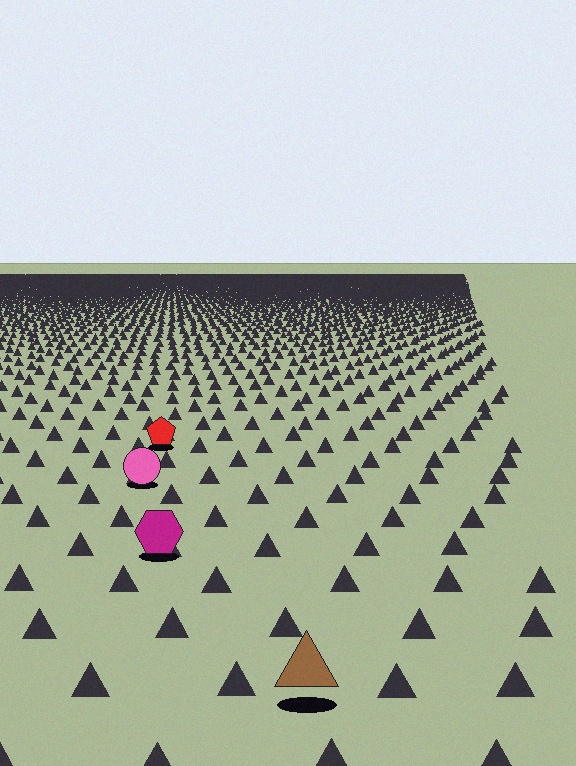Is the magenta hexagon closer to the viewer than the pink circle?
Yes. The magenta hexagon is closer — you can tell from the texture gradient: the ground texture is coarser near it.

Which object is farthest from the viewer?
The red pentagon is farthest from the viewer. It appears smaller and the ground texture around it is denser.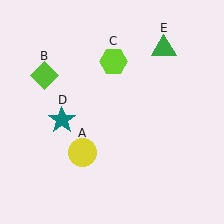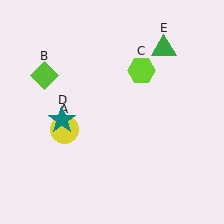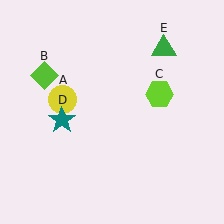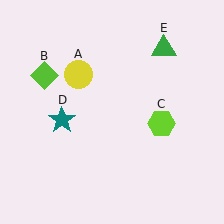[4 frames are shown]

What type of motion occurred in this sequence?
The yellow circle (object A), lime hexagon (object C) rotated clockwise around the center of the scene.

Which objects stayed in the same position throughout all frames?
Lime diamond (object B) and teal star (object D) and green triangle (object E) remained stationary.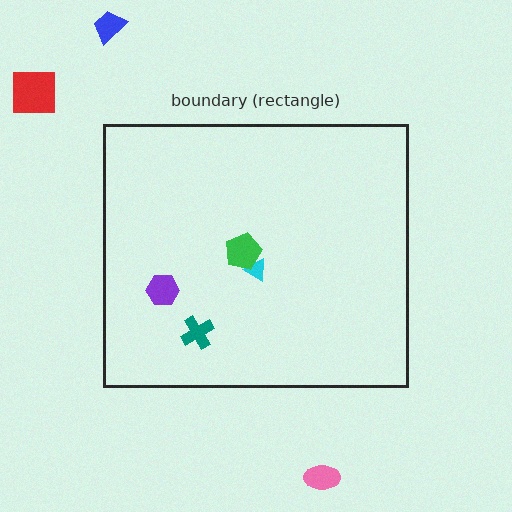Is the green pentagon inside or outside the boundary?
Inside.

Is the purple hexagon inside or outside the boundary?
Inside.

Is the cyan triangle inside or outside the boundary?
Inside.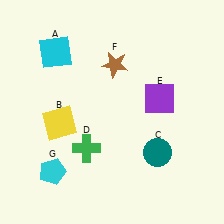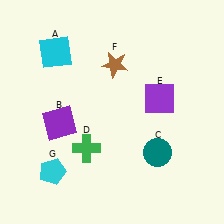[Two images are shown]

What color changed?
The square (B) changed from yellow in Image 1 to purple in Image 2.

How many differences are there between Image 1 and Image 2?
There is 1 difference between the two images.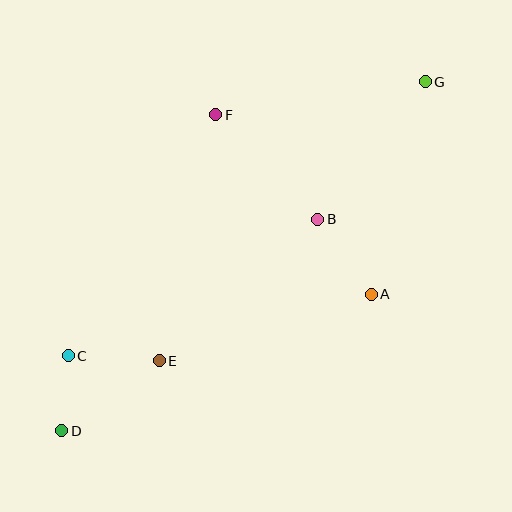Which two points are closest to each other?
Points C and D are closest to each other.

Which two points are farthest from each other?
Points D and G are farthest from each other.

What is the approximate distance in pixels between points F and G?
The distance between F and G is approximately 212 pixels.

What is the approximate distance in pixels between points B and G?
The distance between B and G is approximately 175 pixels.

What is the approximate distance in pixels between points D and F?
The distance between D and F is approximately 352 pixels.